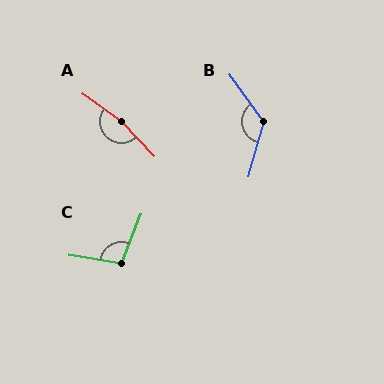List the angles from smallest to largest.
C (102°), B (128°), A (169°).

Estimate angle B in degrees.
Approximately 128 degrees.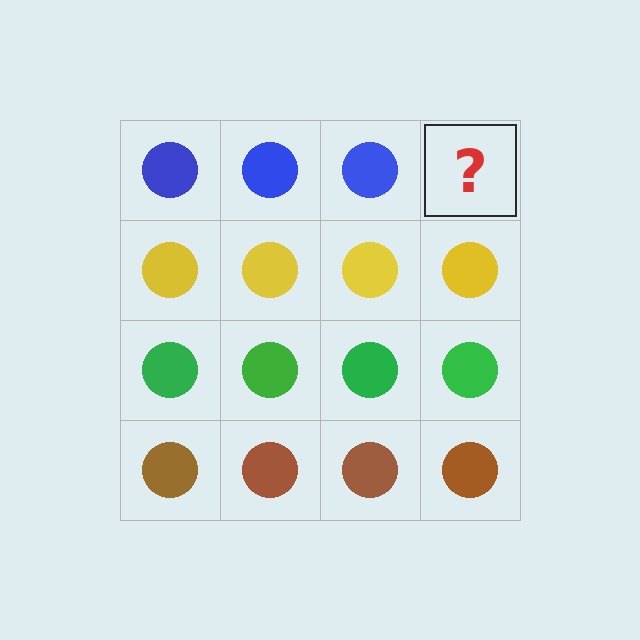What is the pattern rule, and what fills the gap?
The rule is that each row has a consistent color. The gap should be filled with a blue circle.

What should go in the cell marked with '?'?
The missing cell should contain a blue circle.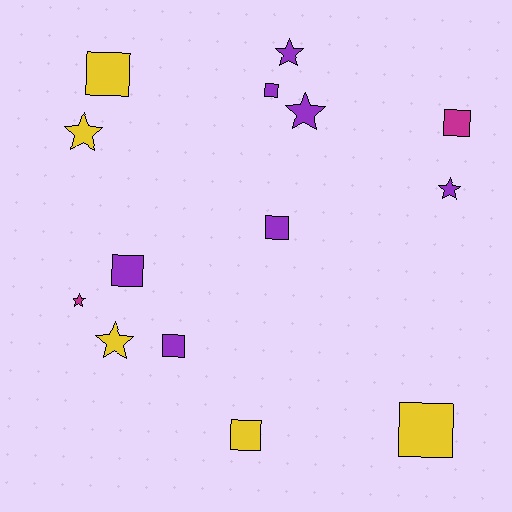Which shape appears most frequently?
Square, with 8 objects.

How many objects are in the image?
There are 14 objects.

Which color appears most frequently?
Purple, with 7 objects.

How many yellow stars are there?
There are 2 yellow stars.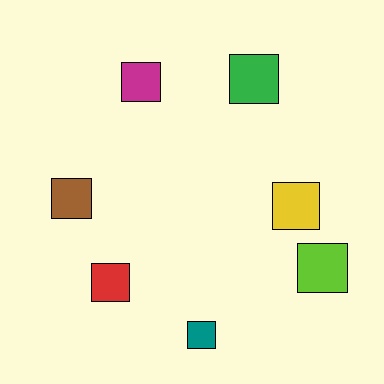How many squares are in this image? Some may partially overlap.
There are 7 squares.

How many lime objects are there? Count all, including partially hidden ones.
There is 1 lime object.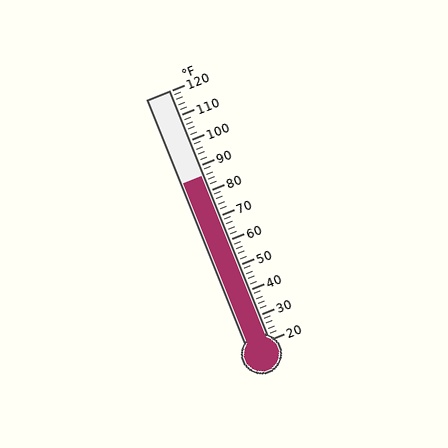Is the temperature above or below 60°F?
The temperature is above 60°F.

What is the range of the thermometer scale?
The thermometer scale ranges from 20°F to 120°F.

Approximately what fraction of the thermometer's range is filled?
The thermometer is filled to approximately 65% of its range.